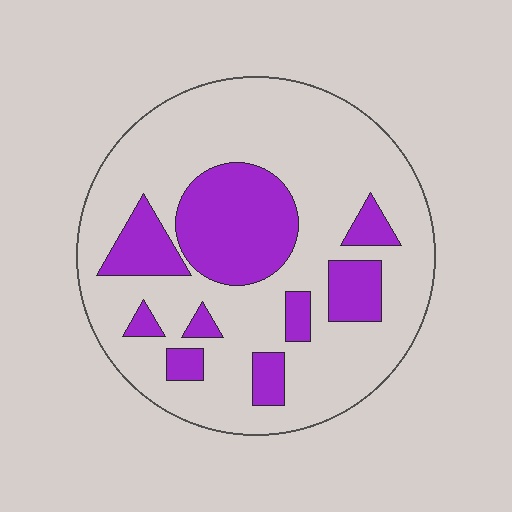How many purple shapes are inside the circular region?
9.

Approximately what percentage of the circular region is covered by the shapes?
Approximately 25%.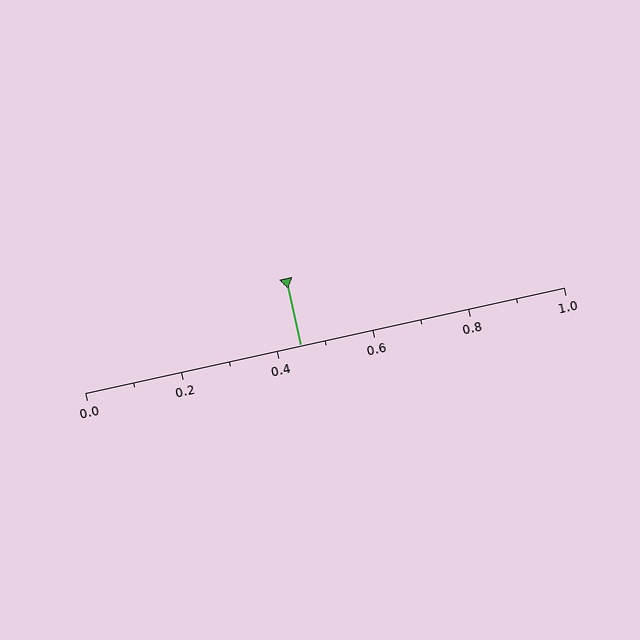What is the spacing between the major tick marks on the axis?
The major ticks are spaced 0.2 apart.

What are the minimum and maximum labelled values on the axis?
The axis runs from 0.0 to 1.0.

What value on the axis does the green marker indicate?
The marker indicates approximately 0.45.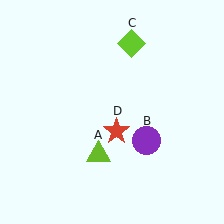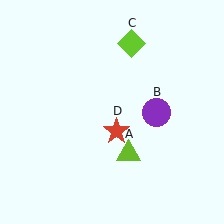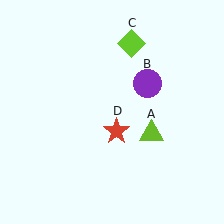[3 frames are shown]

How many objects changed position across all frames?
2 objects changed position: lime triangle (object A), purple circle (object B).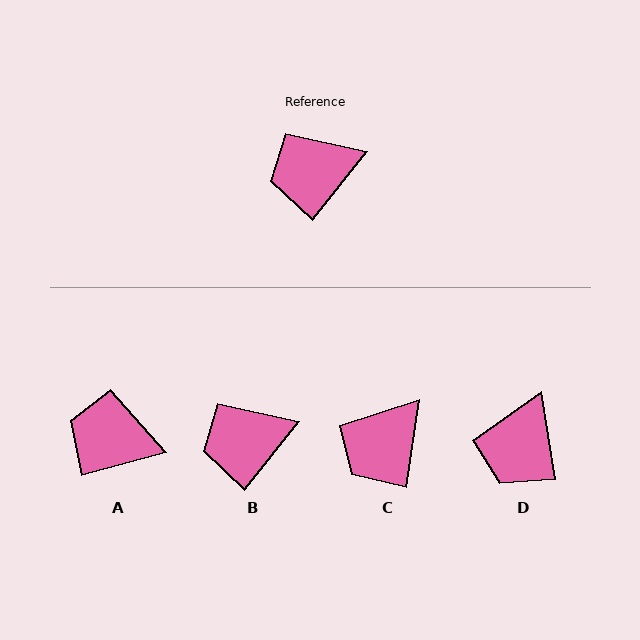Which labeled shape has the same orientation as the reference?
B.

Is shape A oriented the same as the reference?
No, it is off by about 36 degrees.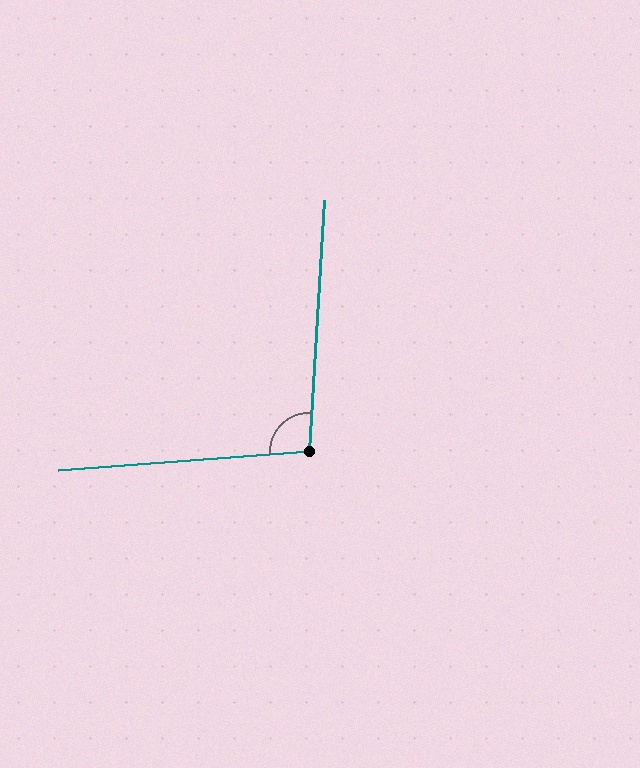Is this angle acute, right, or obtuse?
It is obtuse.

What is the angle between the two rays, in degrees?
Approximately 98 degrees.